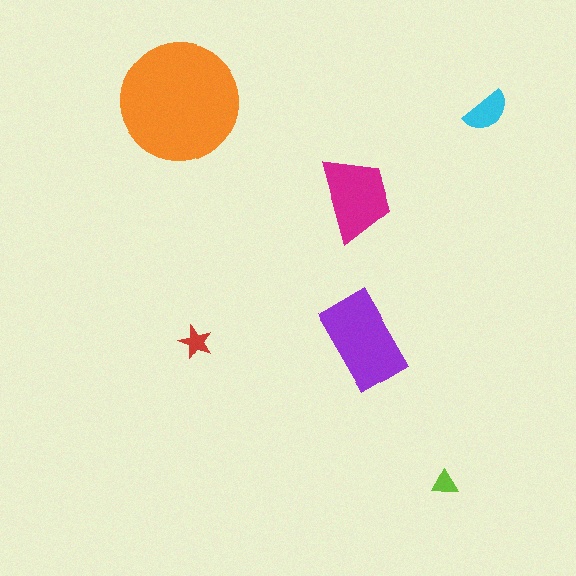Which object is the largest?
The orange circle.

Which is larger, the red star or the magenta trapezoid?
The magenta trapezoid.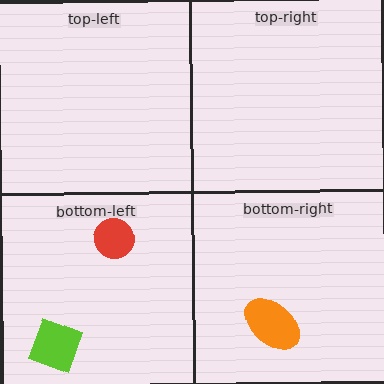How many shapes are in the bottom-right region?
1.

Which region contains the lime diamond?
The bottom-left region.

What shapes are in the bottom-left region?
The red circle, the lime diamond.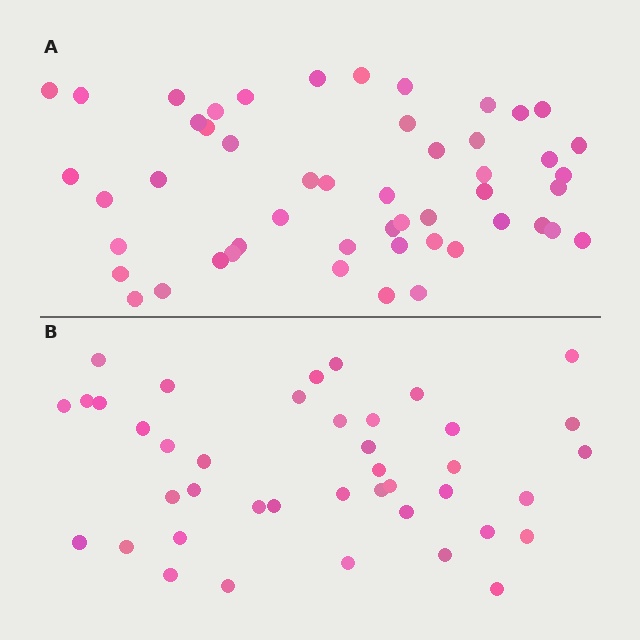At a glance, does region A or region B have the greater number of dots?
Region A (the top region) has more dots.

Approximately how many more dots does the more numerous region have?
Region A has roughly 10 or so more dots than region B.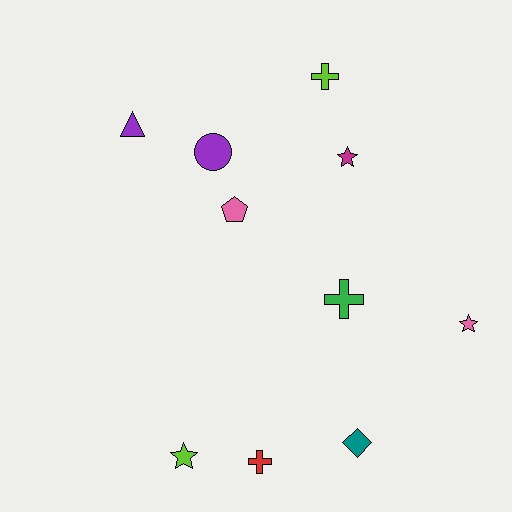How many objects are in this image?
There are 10 objects.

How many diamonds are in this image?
There is 1 diamond.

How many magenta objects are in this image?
There is 1 magenta object.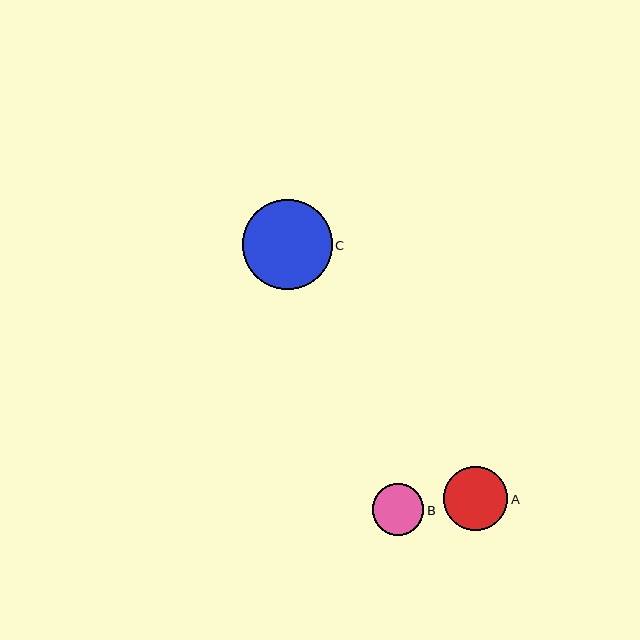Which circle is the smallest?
Circle B is the smallest with a size of approximately 52 pixels.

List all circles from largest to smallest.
From largest to smallest: C, A, B.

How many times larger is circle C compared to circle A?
Circle C is approximately 1.4 times the size of circle A.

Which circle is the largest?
Circle C is the largest with a size of approximately 90 pixels.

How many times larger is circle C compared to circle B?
Circle C is approximately 1.7 times the size of circle B.